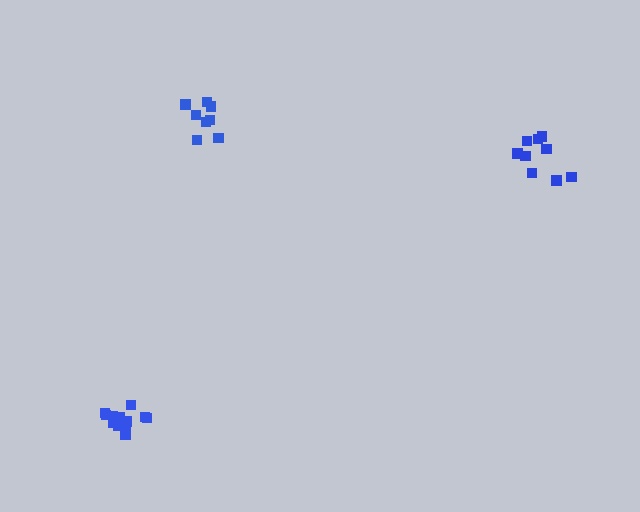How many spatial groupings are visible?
There are 3 spatial groupings.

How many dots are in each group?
Group 1: 8 dots, Group 2: 9 dots, Group 3: 14 dots (31 total).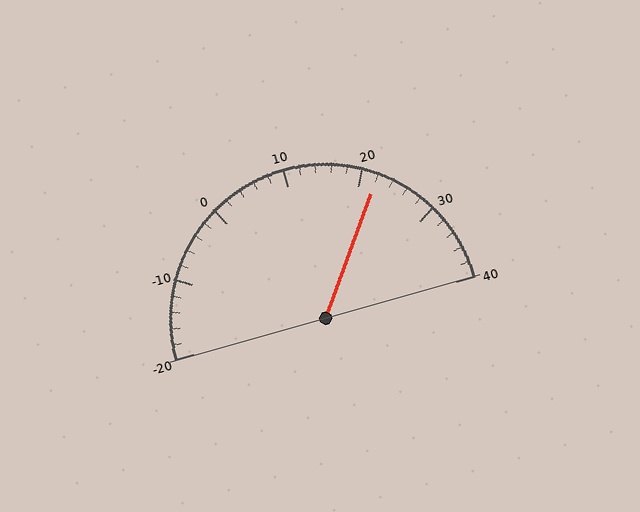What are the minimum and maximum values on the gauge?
The gauge ranges from -20 to 40.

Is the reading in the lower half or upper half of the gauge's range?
The reading is in the upper half of the range (-20 to 40).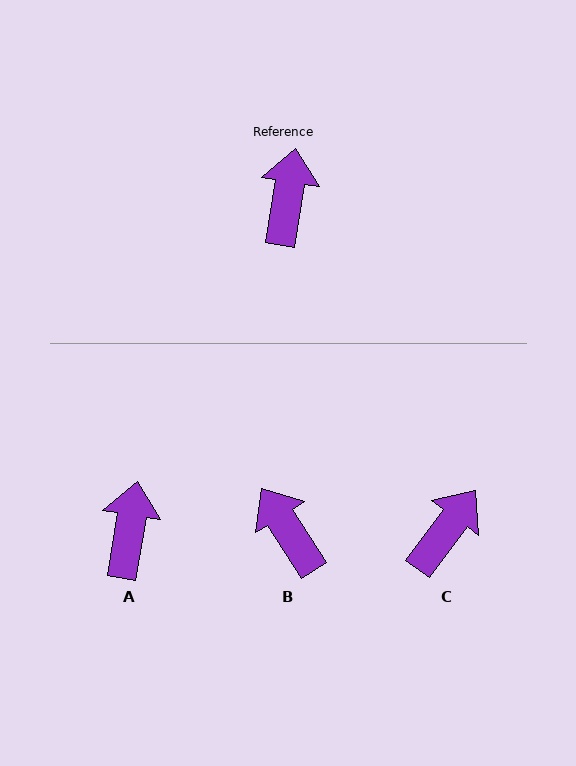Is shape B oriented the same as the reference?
No, it is off by about 42 degrees.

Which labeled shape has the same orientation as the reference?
A.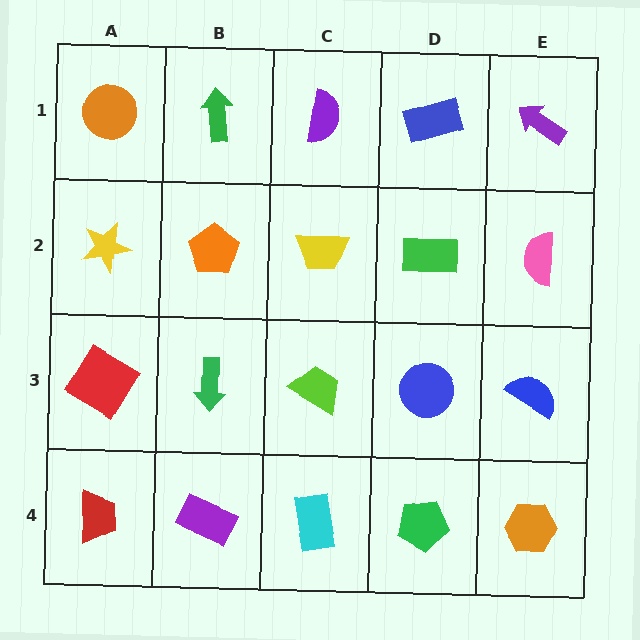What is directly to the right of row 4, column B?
A cyan rectangle.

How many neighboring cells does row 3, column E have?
3.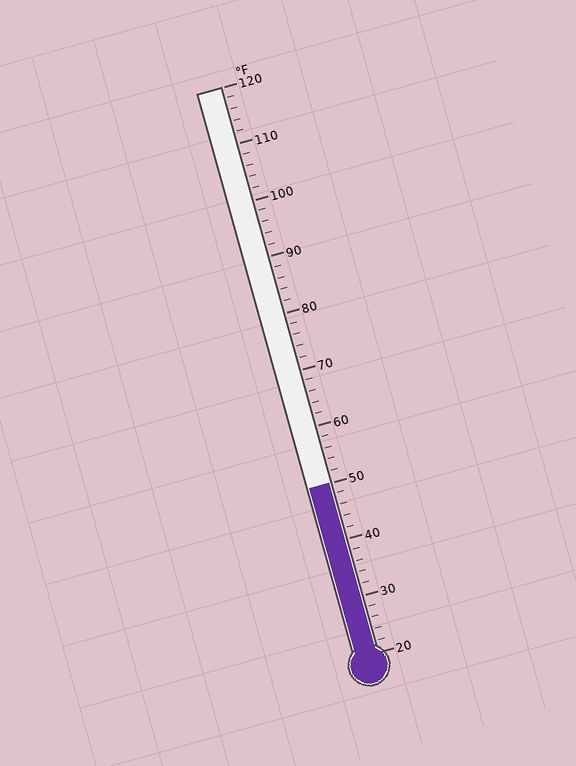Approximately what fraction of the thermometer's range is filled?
The thermometer is filled to approximately 30% of its range.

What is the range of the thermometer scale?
The thermometer scale ranges from 20°F to 120°F.